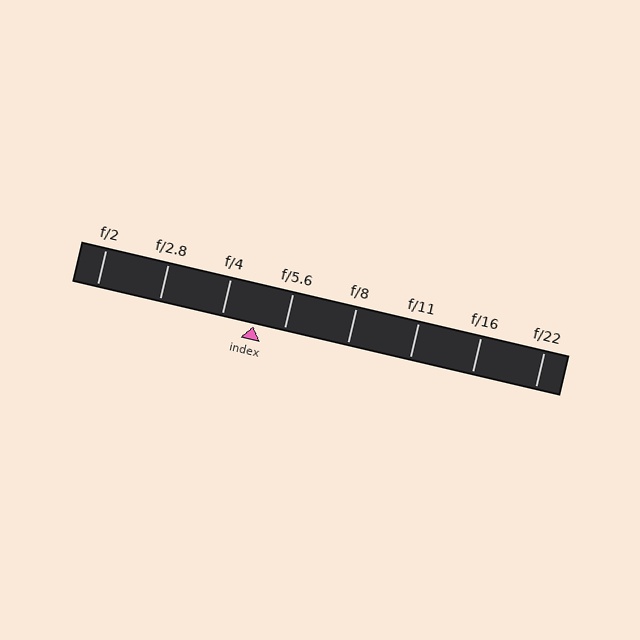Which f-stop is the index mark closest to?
The index mark is closest to f/5.6.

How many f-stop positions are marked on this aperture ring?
There are 8 f-stop positions marked.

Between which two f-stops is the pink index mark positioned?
The index mark is between f/4 and f/5.6.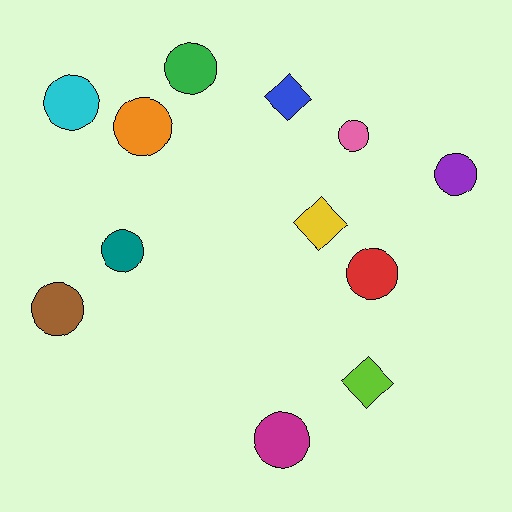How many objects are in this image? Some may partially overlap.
There are 12 objects.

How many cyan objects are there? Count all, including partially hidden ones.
There is 1 cyan object.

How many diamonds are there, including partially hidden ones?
There are 3 diamonds.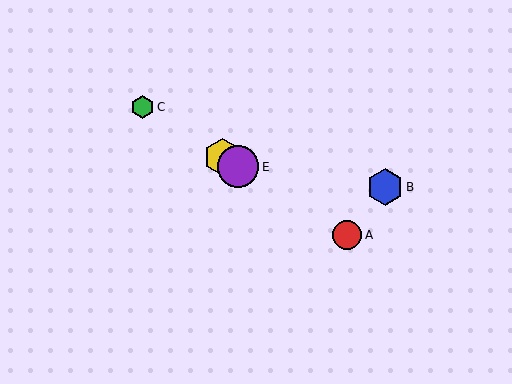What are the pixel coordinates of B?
Object B is at (385, 187).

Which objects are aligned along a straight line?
Objects A, C, D, E are aligned along a straight line.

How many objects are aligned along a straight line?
4 objects (A, C, D, E) are aligned along a straight line.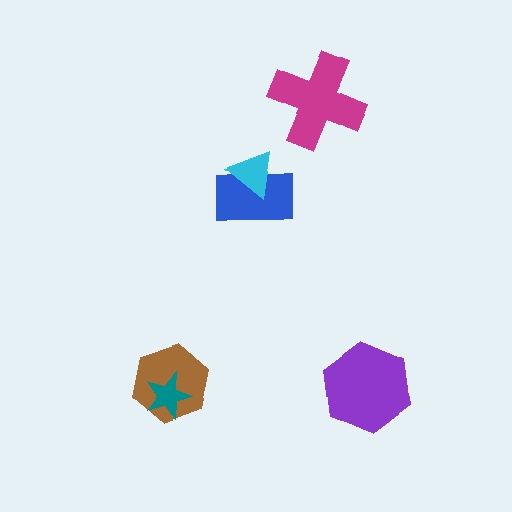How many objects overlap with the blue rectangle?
1 object overlaps with the blue rectangle.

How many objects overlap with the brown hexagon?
1 object overlaps with the brown hexagon.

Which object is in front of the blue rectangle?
The cyan triangle is in front of the blue rectangle.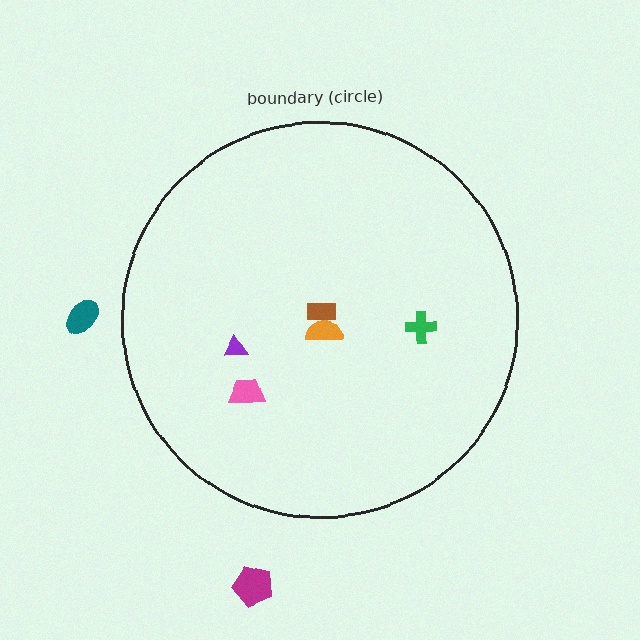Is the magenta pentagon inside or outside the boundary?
Outside.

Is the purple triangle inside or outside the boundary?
Inside.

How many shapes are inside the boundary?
5 inside, 2 outside.